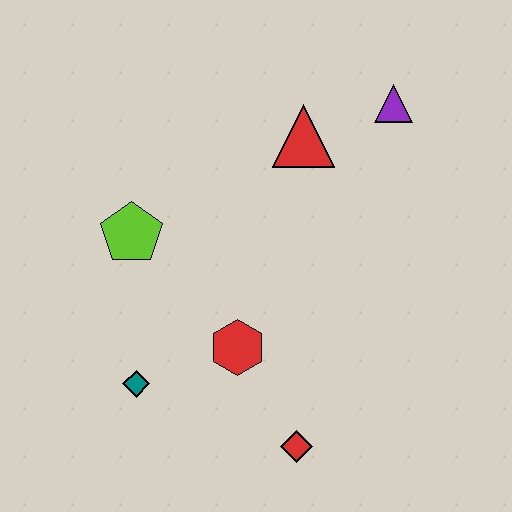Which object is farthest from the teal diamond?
The purple triangle is farthest from the teal diamond.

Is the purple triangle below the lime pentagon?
No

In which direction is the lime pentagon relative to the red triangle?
The lime pentagon is to the left of the red triangle.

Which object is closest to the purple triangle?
The red triangle is closest to the purple triangle.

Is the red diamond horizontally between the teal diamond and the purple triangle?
Yes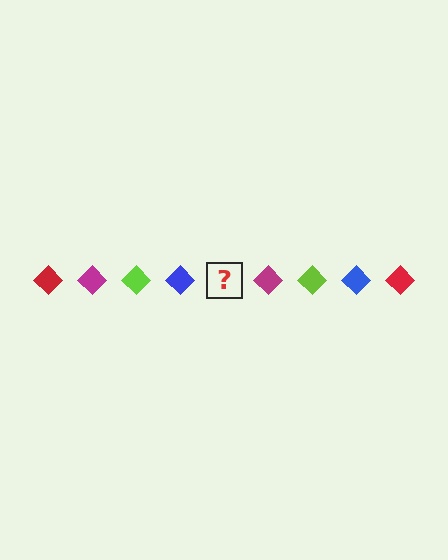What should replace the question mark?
The question mark should be replaced with a red diamond.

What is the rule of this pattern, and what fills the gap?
The rule is that the pattern cycles through red, magenta, lime, blue diamonds. The gap should be filled with a red diamond.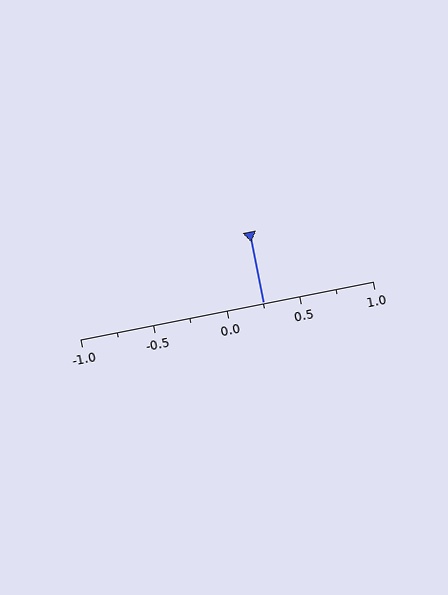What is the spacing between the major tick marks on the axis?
The major ticks are spaced 0.5 apart.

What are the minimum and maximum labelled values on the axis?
The axis runs from -1.0 to 1.0.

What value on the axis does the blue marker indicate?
The marker indicates approximately 0.25.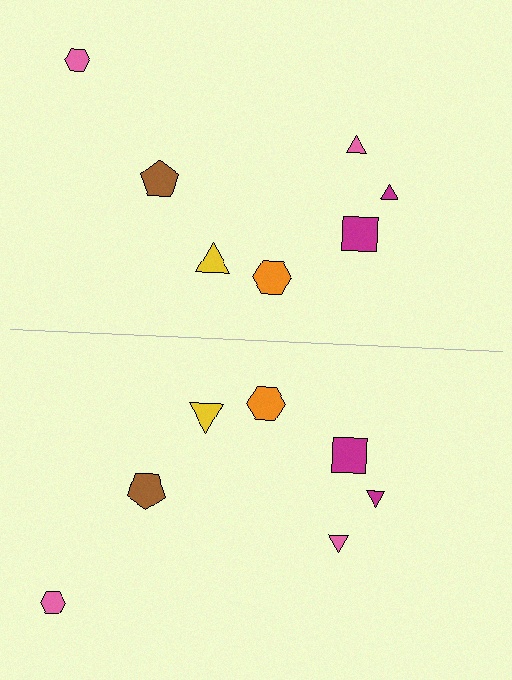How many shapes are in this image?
There are 14 shapes in this image.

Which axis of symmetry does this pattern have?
The pattern has a horizontal axis of symmetry running through the center of the image.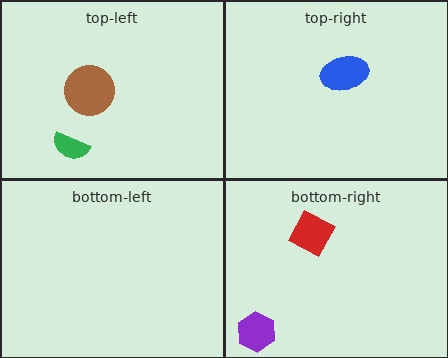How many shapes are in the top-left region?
2.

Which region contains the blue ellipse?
The top-right region.